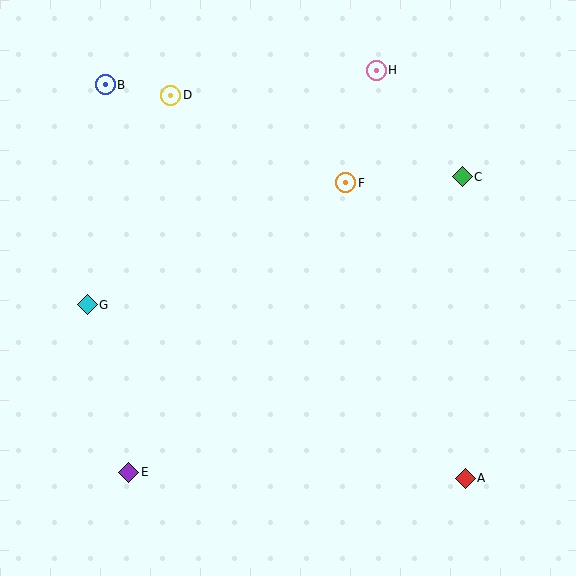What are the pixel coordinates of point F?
Point F is at (346, 183).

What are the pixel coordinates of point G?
Point G is at (87, 305).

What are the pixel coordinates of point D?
Point D is at (171, 95).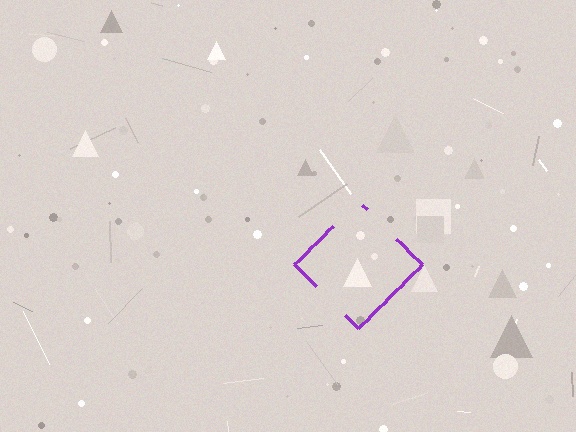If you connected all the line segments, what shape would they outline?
They would outline a diamond.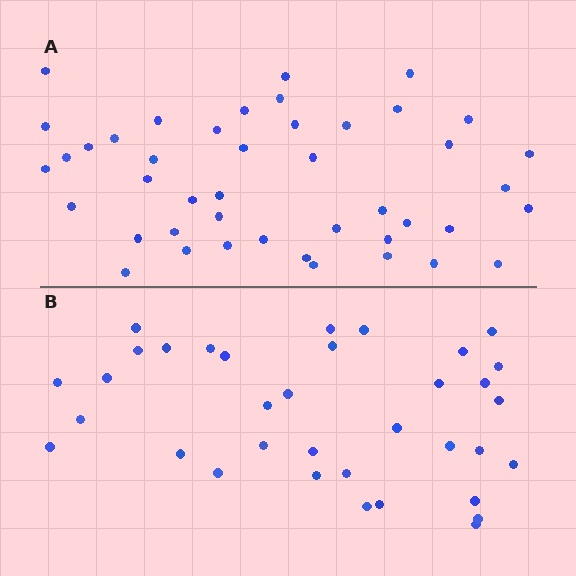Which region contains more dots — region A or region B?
Region A (the top region) has more dots.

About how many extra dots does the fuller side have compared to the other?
Region A has roughly 8 or so more dots than region B.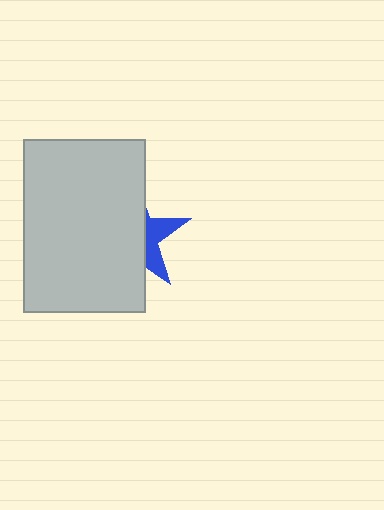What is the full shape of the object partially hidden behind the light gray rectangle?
The partially hidden object is a blue star.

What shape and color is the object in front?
The object in front is a light gray rectangle.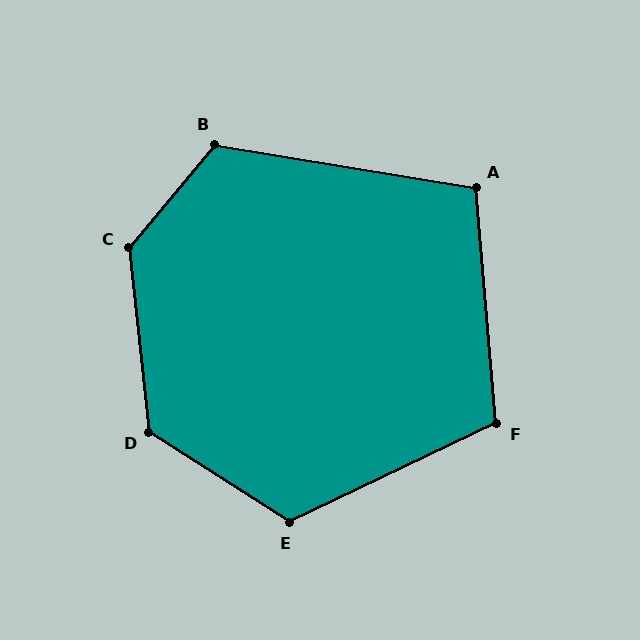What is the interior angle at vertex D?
Approximately 129 degrees (obtuse).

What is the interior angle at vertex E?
Approximately 122 degrees (obtuse).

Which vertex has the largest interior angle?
C, at approximately 134 degrees.